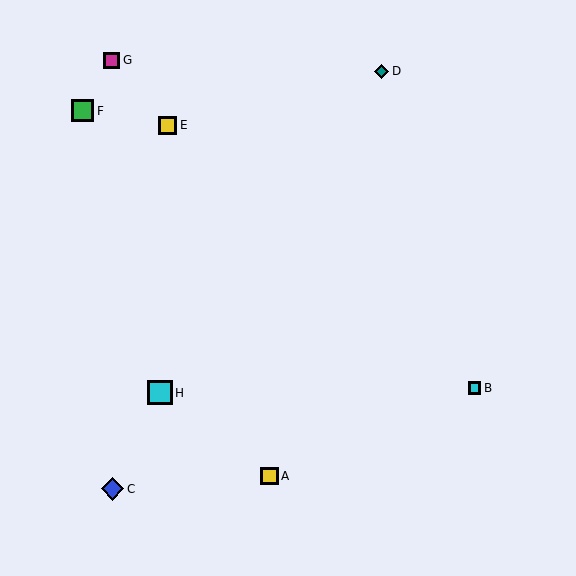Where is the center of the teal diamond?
The center of the teal diamond is at (382, 71).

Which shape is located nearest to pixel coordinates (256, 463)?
The yellow square (labeled A) at (270, 476) is nearest to that location.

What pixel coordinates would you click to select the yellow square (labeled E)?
Click at (168, 125) to select the yellow square E.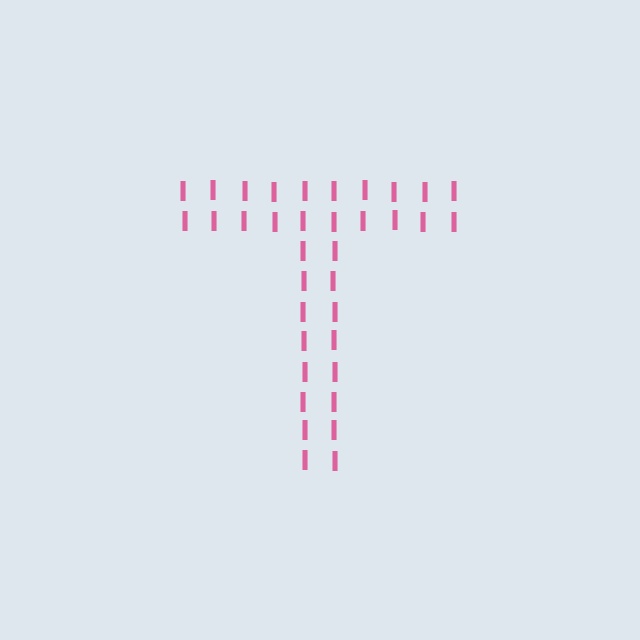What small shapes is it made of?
It is made of small letter I's.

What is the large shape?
The large shape is the letter T.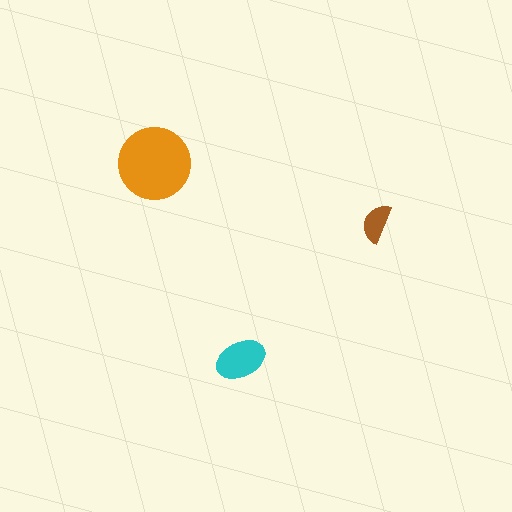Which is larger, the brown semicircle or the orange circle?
The orange circle.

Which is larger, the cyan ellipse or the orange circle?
The orange circle.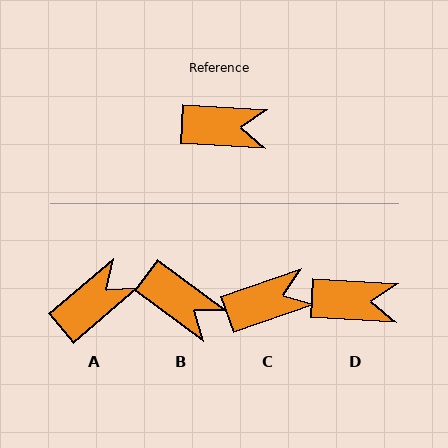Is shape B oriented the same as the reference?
No, it is off by about 33 degrees.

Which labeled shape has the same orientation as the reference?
D.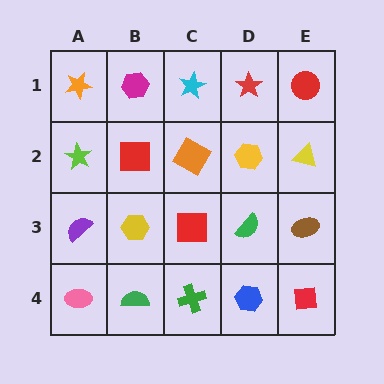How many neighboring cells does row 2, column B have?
4.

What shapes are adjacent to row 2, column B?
A magenta hexagon (row 1, column B), a yellow hexagon (row 3, column B), a lime star (row 2, column A), an orange diamond (row 2, column C).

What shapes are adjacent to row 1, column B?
A red square (row 2, column B), an orange star (row 1, column A), a cyan star (row 1, column C).